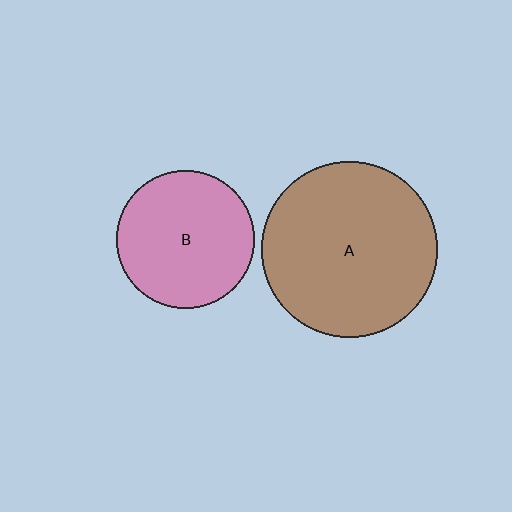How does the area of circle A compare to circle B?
Approximately 1.6 times.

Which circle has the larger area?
Circle A (brown).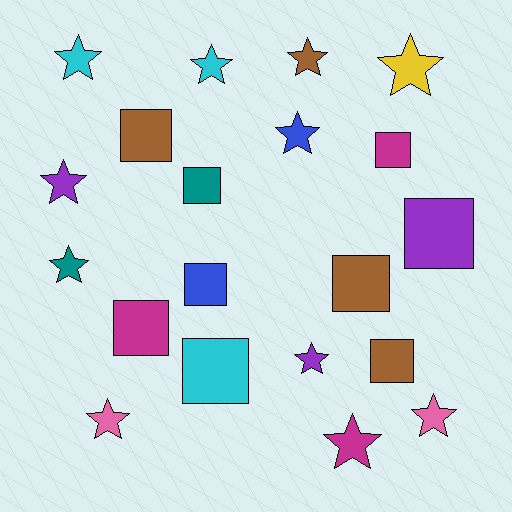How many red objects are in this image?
There are no red objects.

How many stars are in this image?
There are 11 stars.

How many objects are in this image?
There are 20 objects.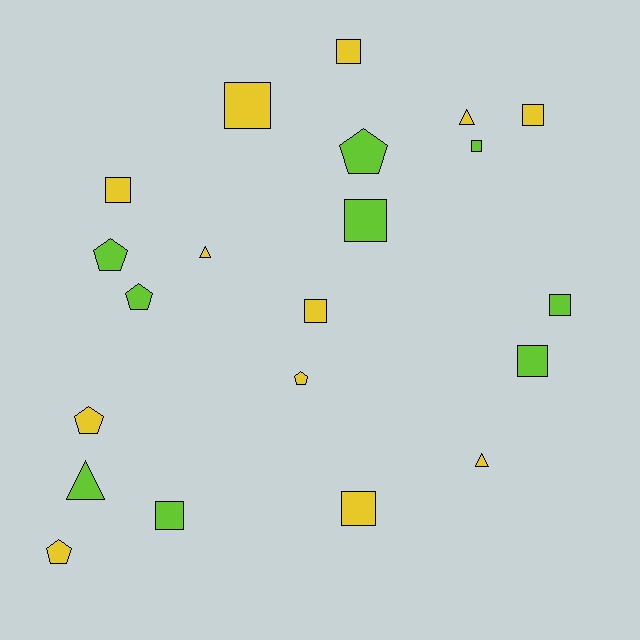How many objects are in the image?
There are 21 objects.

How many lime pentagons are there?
There are 3 lime pentagons.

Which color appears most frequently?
Yellow, with 12 objects.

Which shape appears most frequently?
Square, with 11 objects.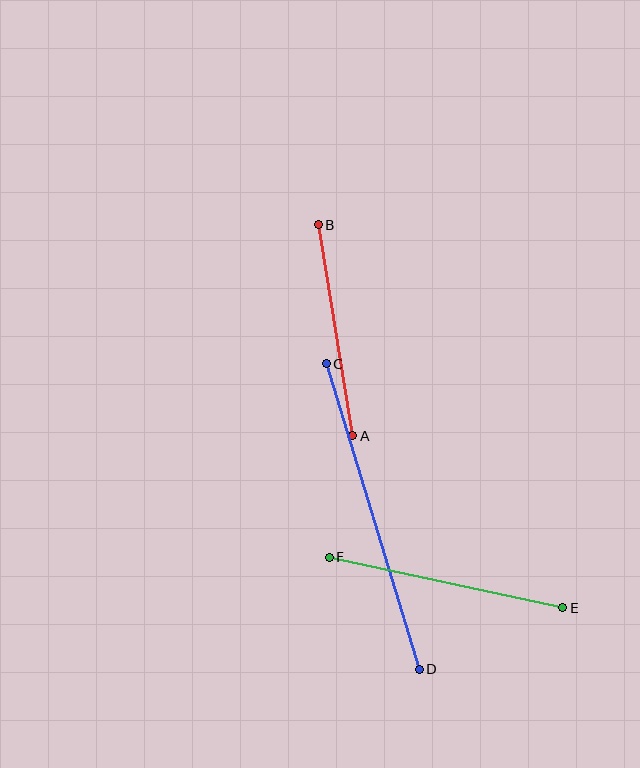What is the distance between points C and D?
The distance is approximately 319 pixels.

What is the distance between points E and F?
The distance is approximately 239 pixels.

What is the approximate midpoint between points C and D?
The midpoint is at approximately (373, 517) pixels.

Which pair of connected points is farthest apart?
Points C and D are farthest apart.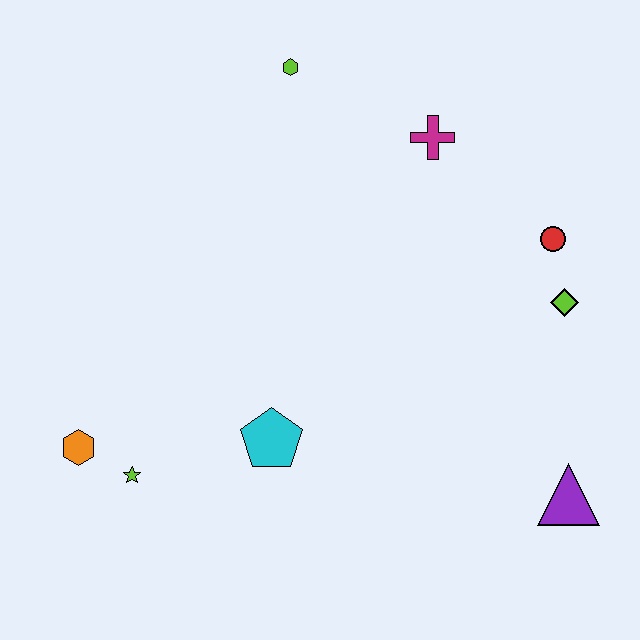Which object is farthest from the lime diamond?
The orange hexagon is farthest from the lime diamond.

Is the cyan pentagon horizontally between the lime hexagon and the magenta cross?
No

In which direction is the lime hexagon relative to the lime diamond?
The lime hexagon is to the left of the lime diamond.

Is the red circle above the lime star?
Yes